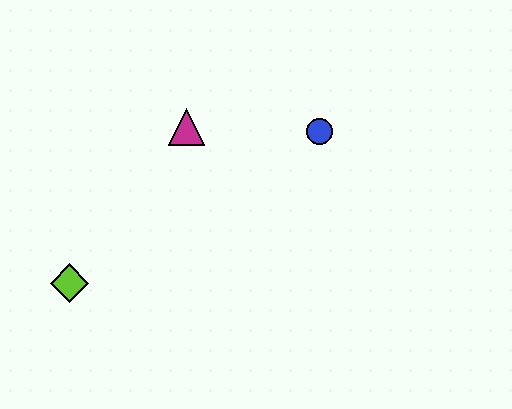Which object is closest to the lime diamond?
The magenta triangle is closest to the lime diamond.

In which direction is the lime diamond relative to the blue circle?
The lime diamond is to the left of the blue circle.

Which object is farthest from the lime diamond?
The blue circle is farthest from the lime diamond.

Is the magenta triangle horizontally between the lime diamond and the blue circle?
Yes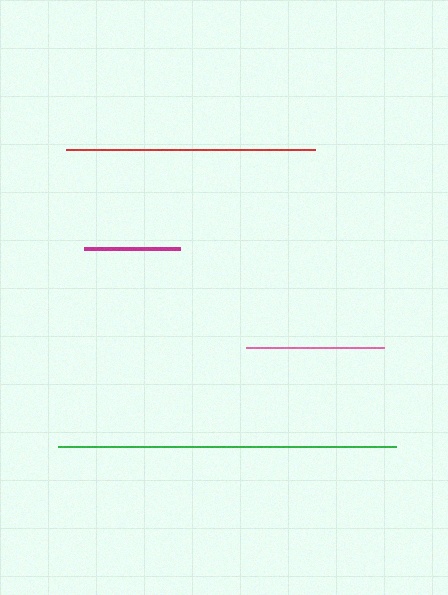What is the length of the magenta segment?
The magenta segment is approximately 96 pixels long.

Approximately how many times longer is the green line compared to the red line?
The green line is approximately 1.4 times the length of the red line.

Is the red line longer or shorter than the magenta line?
The red line is longer than the magenta line.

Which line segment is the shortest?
The magenta line is the shortest at approximately 96 pixels.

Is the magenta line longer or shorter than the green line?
The green line is longer than the magenta line.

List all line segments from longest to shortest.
From longest to shortest: green, red, pink, magenta.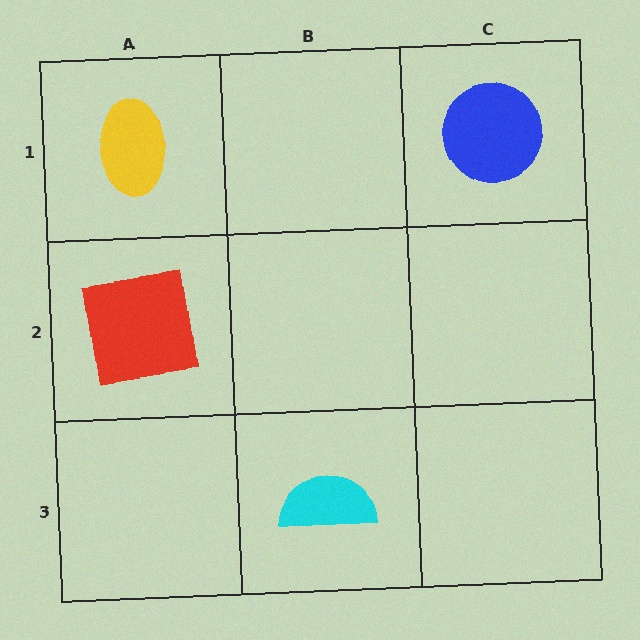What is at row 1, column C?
A blue circle.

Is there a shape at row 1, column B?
No, that cell is empty.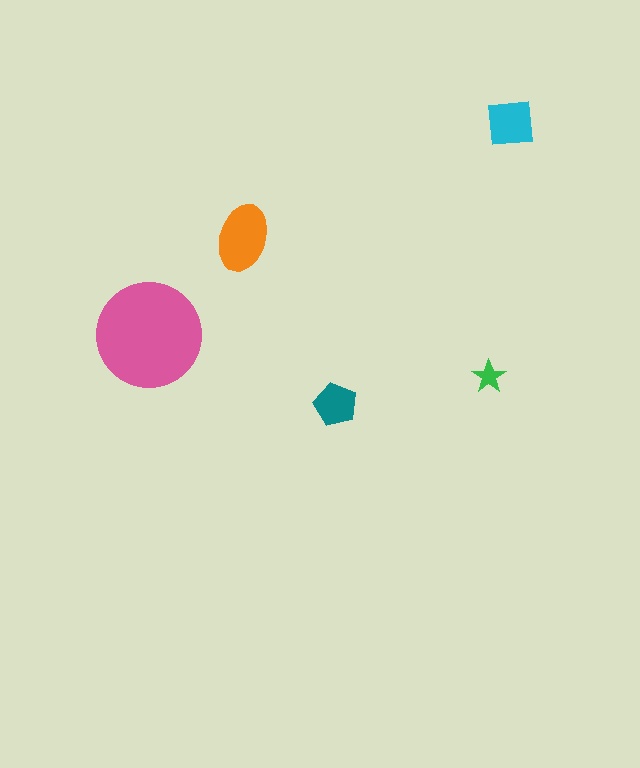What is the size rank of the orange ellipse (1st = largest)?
2nd.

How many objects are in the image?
There are 5 objects in the image.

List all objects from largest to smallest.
The pink circle, the orange ellipse, the cyan square, the teal pentagon, the green star.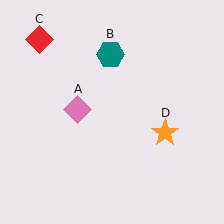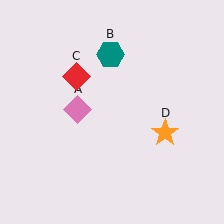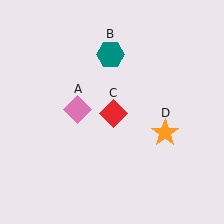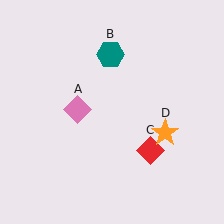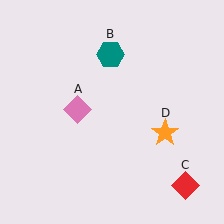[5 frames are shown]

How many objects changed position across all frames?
1 object changed position: red diamond (object C).